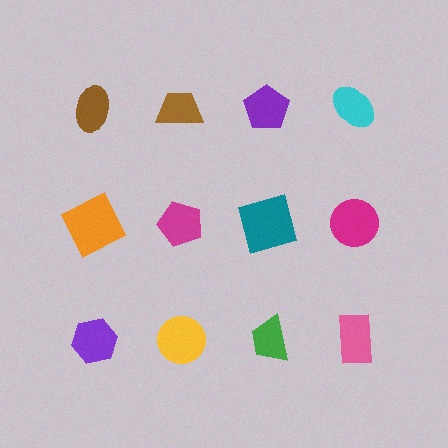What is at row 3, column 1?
A purple hexagon.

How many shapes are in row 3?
4 shapes.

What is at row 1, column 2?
A brown trapezoid.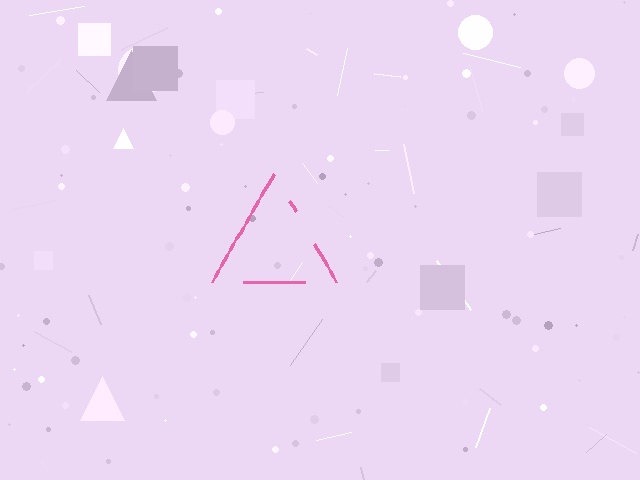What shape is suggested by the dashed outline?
The dashed outline suggests a triangle.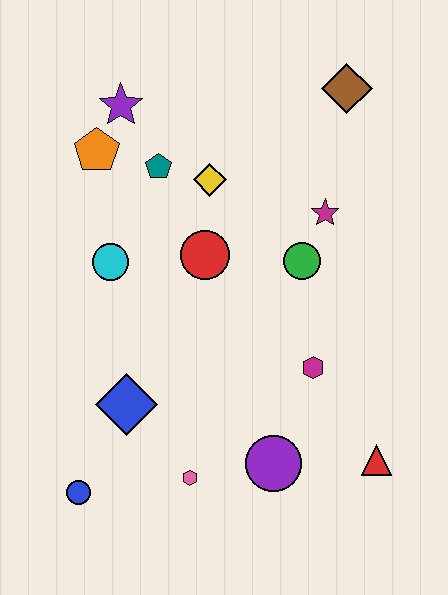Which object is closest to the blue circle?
The blue diamond is closest to the blue circle.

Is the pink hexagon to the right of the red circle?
No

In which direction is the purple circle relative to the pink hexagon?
The purple circle is to the right of the pink hexagon.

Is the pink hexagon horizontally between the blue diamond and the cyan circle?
No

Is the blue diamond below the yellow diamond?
Yes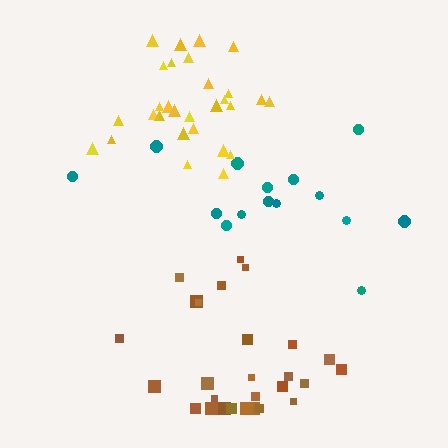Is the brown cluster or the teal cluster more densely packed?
Brown.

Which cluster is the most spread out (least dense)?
Teal.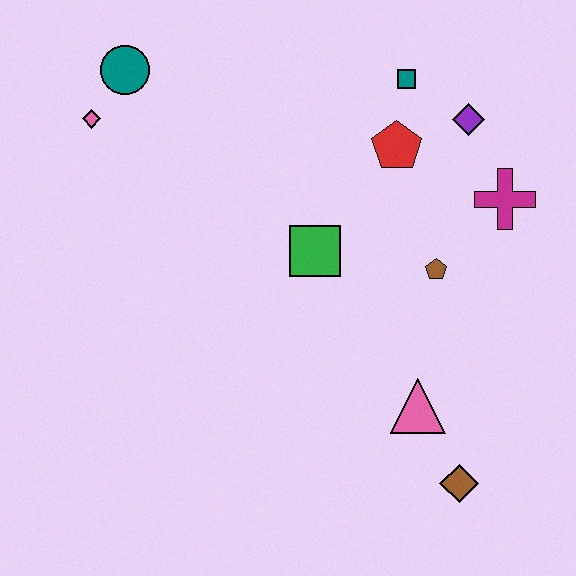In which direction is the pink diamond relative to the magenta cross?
The pink diamond is to the left of the magenta cross.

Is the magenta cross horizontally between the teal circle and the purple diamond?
No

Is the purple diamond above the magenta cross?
Yes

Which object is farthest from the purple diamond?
The pink diamond is farthest from the purple diamond.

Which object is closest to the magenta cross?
The purple diamond is closest to the magenta cross.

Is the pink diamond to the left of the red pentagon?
Yes